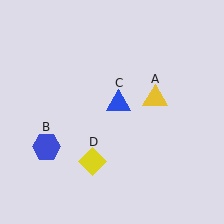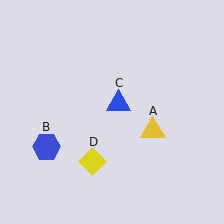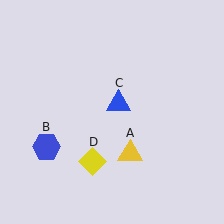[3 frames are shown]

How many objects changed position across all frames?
1 object changed position: yellow triangle (object A).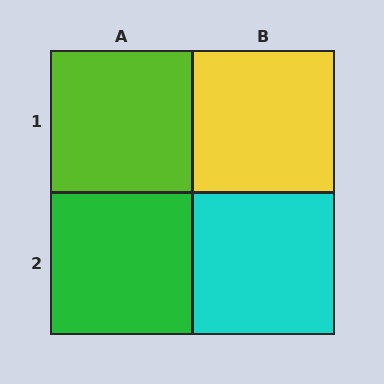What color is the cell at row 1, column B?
Yellow.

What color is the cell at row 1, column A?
Lime.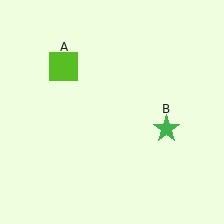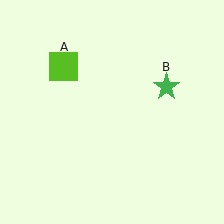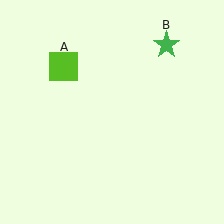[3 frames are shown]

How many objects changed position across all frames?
1 object changed position: green star (object B).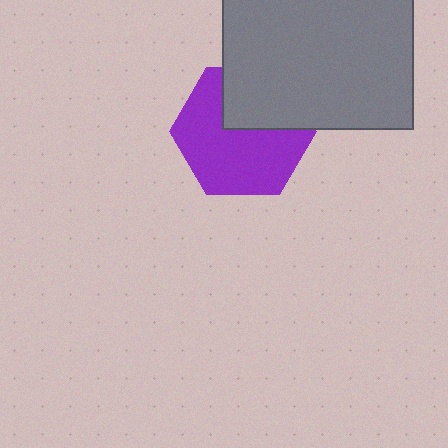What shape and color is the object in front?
The object in front is a gray square.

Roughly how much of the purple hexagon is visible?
Most of it is visible (roughly 67%).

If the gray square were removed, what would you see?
You would see the complete purple hexagon.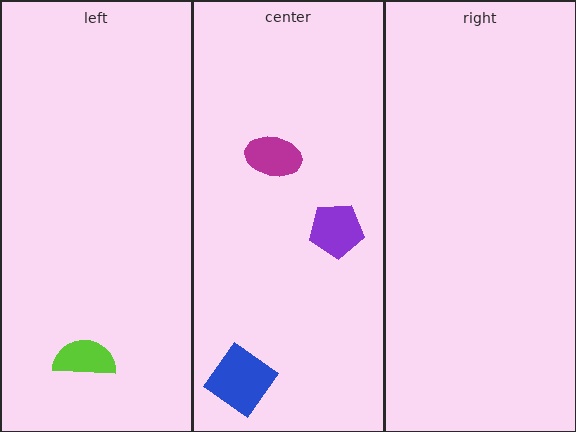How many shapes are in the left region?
1.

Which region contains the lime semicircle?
The left region.